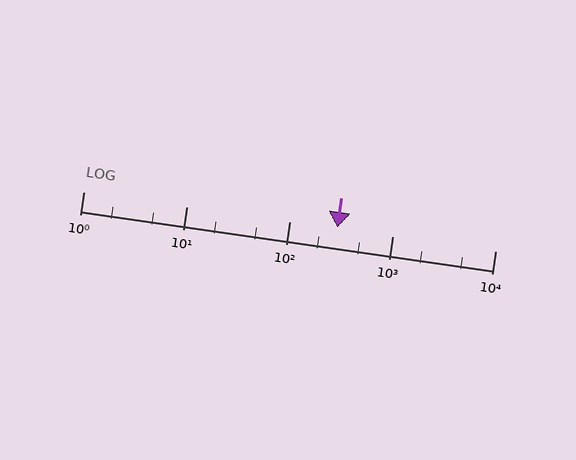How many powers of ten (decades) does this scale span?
The scale spans 4 decades, from 1 to 10000.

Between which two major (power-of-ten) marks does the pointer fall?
The pointer is between 100 and 1000.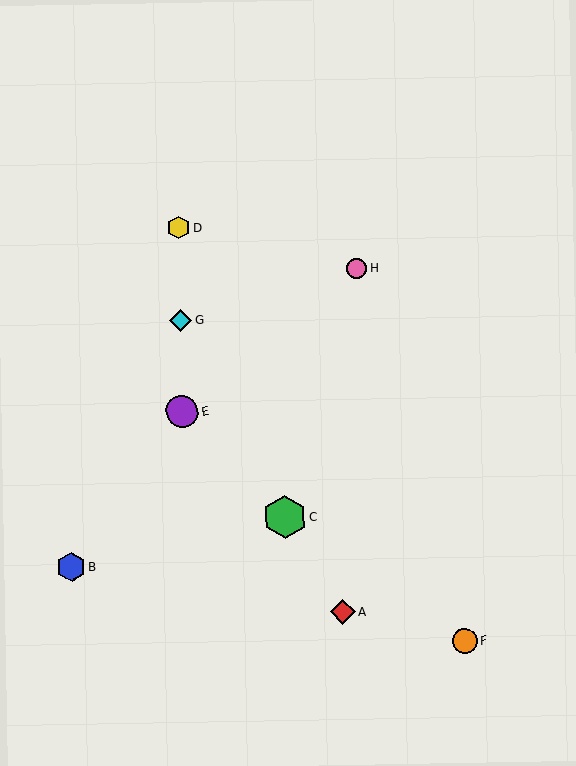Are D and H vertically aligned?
No, D is at x≈179 and H is at x≈357.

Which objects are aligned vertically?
Objects D, E, G are aligned vertically.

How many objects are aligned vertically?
3 objects (D, E, G) are aligned vertically.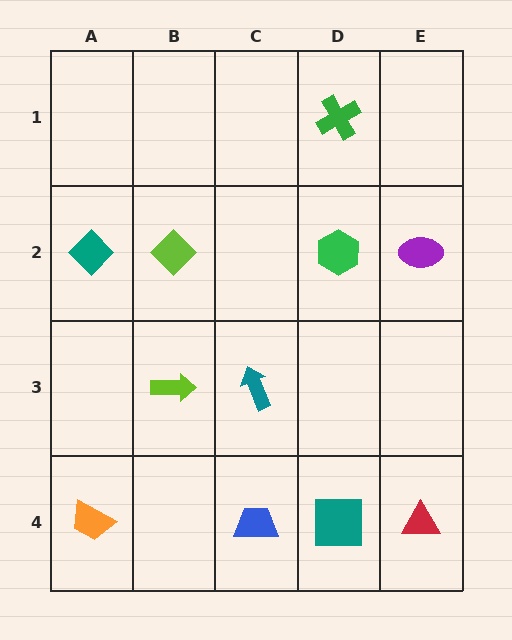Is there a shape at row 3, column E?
No, that cell is empty.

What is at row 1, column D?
A green cross.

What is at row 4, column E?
A red triangle.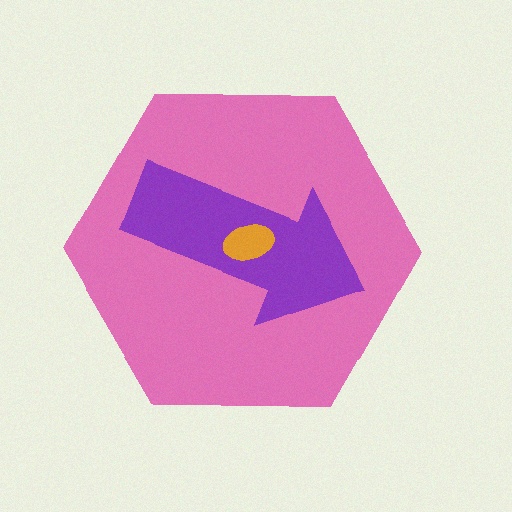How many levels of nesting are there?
3.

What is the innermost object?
The orange ellipse.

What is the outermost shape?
The pink hexagon.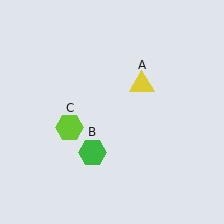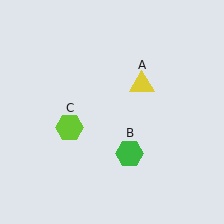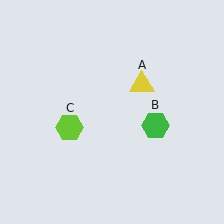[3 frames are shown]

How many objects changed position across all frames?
1 object changed position: green hexagon (object B).